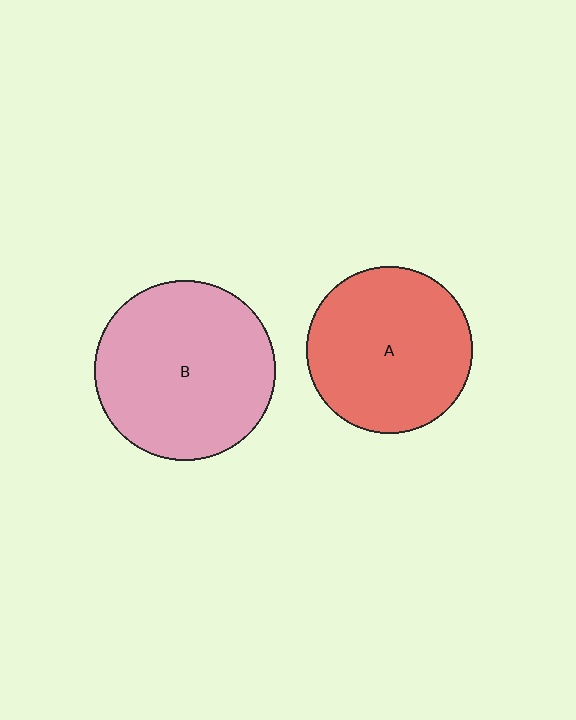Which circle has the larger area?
Circle B (pink).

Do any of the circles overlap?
No, none of the circles overlap.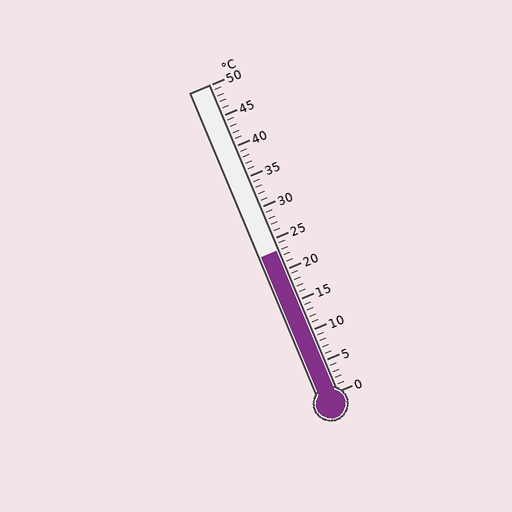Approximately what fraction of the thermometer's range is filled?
The thermometer is filled to approximately 45% of its range.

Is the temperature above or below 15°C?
The temperature is above 15°C.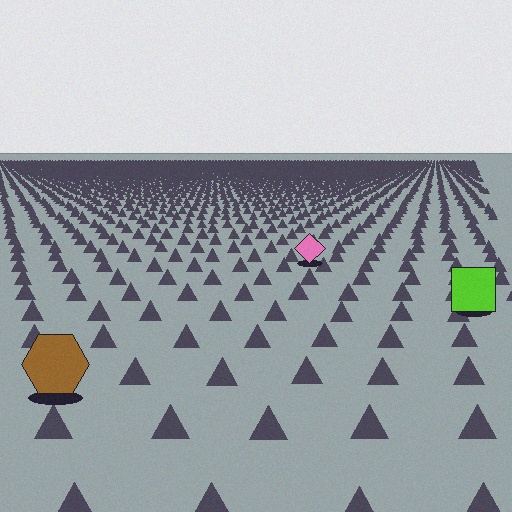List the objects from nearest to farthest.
From nearest to farthest: the brown hexagon, the lime square, the pink diamond.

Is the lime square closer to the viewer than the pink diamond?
Yes. The lime square is closer — you can tell from the texture gradient: the ground texture is coarser near it.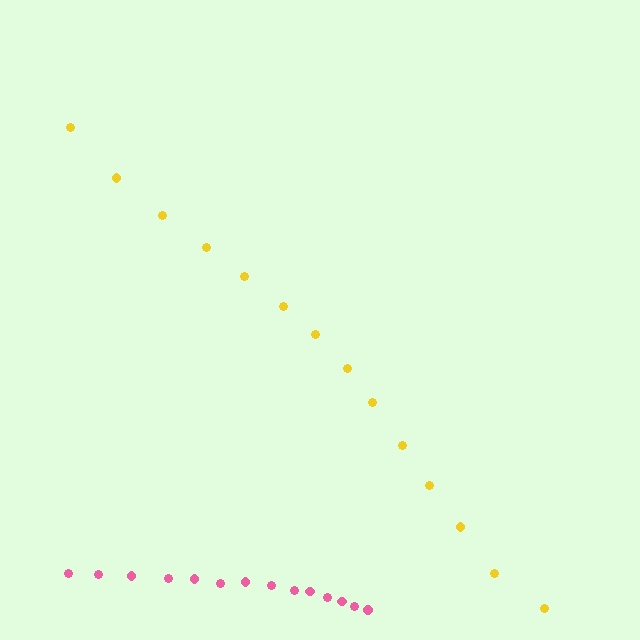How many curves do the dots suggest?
There are 2 distinct paths.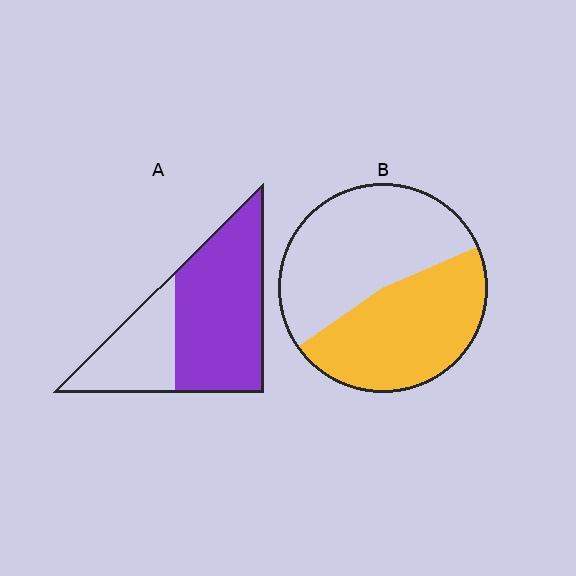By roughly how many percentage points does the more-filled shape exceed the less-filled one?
By roughly 20 percentage points (A over B).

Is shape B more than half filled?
Roughly half.